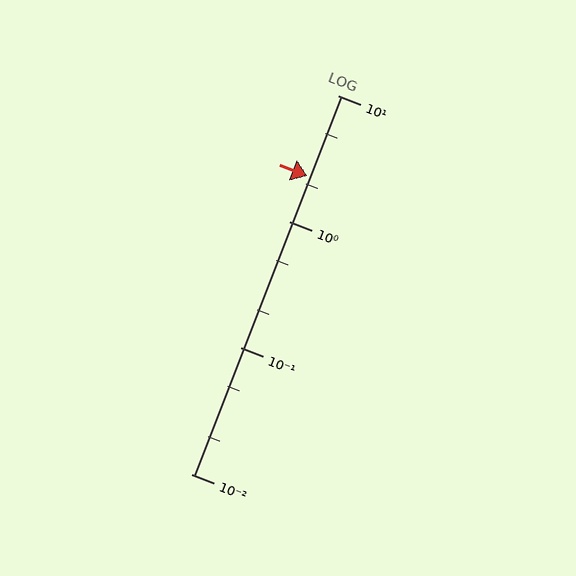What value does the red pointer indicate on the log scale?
The pointer indicates approximately 2.3.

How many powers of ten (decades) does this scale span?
The scale spans 3 decades, from 0.01 to 10.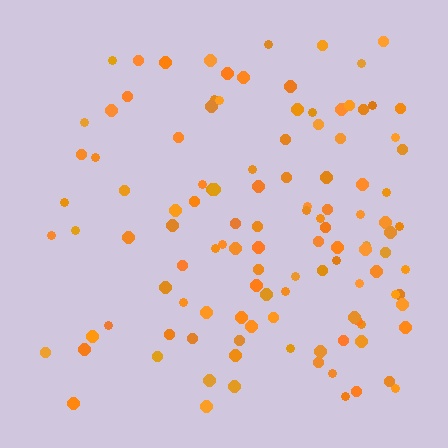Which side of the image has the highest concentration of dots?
The right.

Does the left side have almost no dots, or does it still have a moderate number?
Still a moderate number, just noticeably fewer than the right.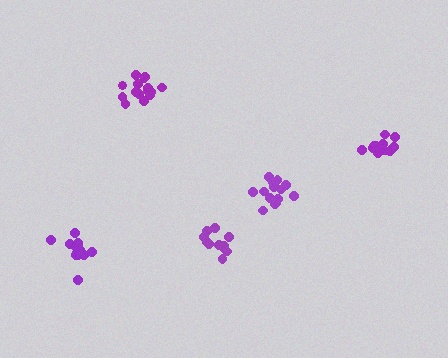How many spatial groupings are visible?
There are 5 spatial groupings.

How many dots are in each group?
Group 1: 15 dots, Group 2: 12 dots, Group 3: 11 dots, Group 4: 14 dots, Group 5: 15 dots (67 total).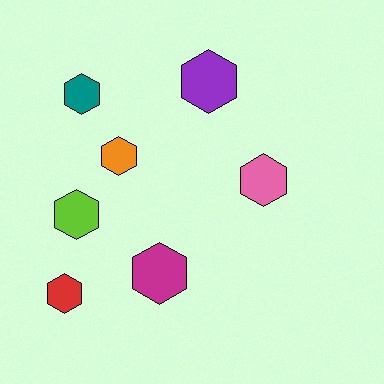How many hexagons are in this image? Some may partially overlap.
There are 7 hexagons.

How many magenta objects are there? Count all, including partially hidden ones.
There is 1 magenta object.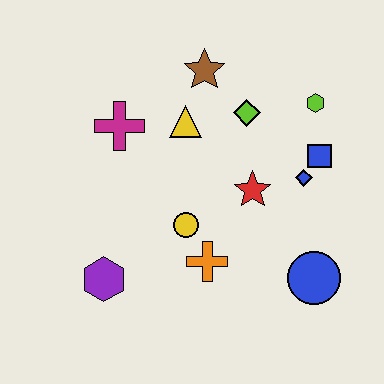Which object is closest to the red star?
The blue diamond is closest to the red star.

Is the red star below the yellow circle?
No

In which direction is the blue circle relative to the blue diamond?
The blue circle is below the blue diamond.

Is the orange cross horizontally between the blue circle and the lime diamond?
No